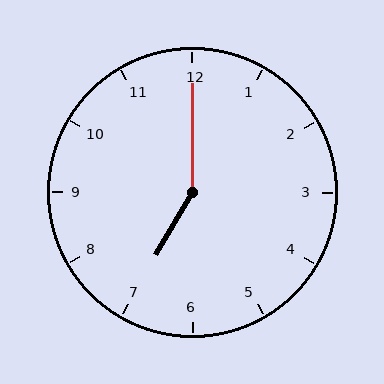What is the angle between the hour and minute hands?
Approximately 150 degrees.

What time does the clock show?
7:00.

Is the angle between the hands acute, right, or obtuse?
It is obtuse.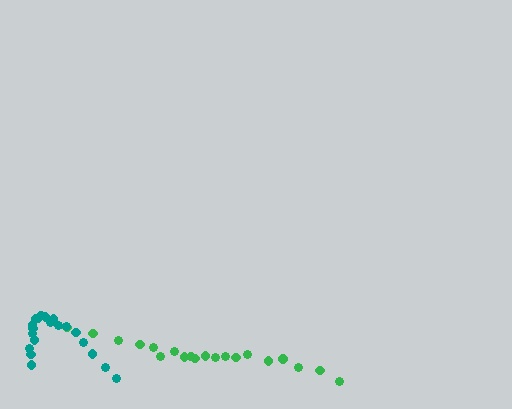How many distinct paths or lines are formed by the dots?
There are 2 distinct paths.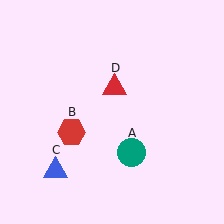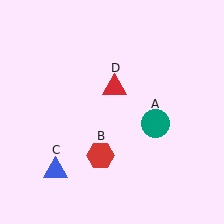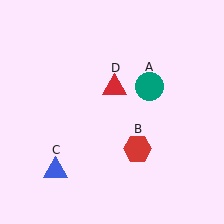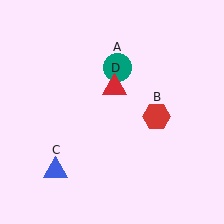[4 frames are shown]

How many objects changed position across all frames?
2 objects changed position: teal circle (object A), red hexagon (object B).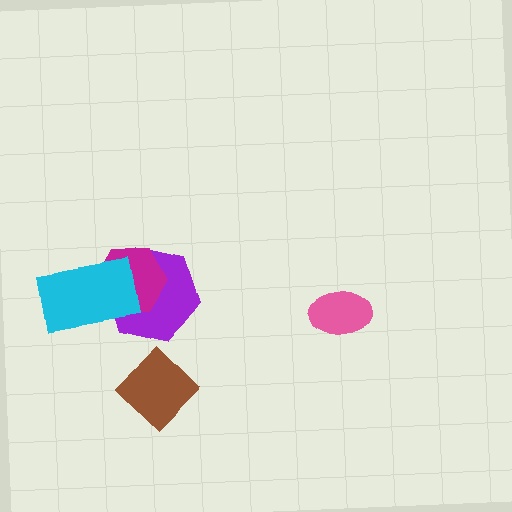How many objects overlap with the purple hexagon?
2 objects overlap with the purple hexagon.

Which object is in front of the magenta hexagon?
The cyan rectangle is in front of the magenta hexagon.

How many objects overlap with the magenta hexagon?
2 objects overlap with the magenta hexagon.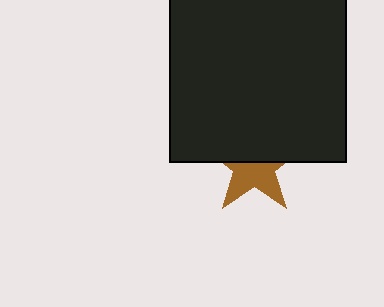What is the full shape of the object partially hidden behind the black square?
The partially hidden object is a brown star.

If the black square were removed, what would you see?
You would see the complete brown star.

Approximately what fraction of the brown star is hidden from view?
Roughly 52% of the brown star is hidden behind the black square.